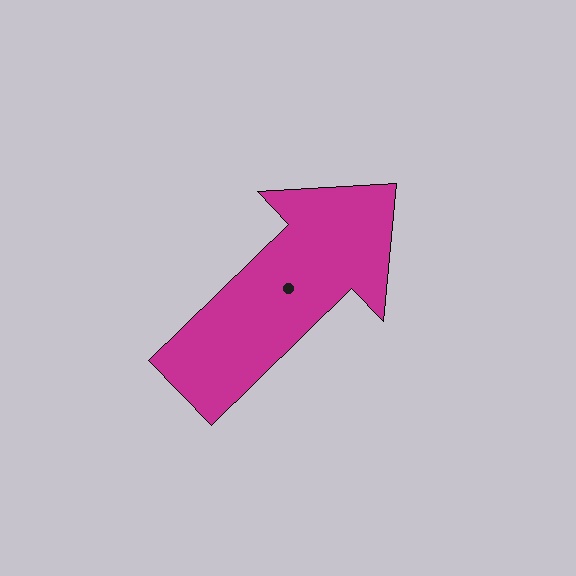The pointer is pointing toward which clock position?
Roughly 2 o'clock.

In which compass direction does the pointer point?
Northeast.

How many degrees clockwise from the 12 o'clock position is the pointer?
Approximately 46 degrees.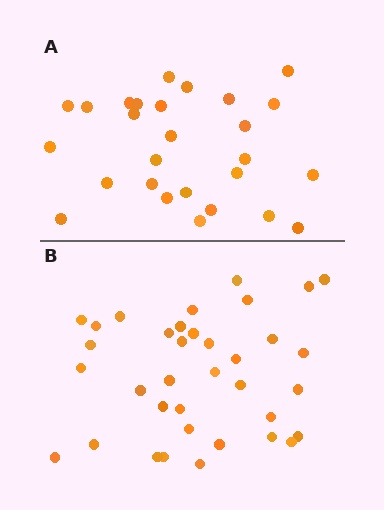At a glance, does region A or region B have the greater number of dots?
Region B (the bottom region) has more dots.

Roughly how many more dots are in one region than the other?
Region B has roughly 8 or so more dots than region A.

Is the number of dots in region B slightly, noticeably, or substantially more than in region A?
Region B has noticeably more, but not dramatically so. The ratio is roughly 1.3 to 1.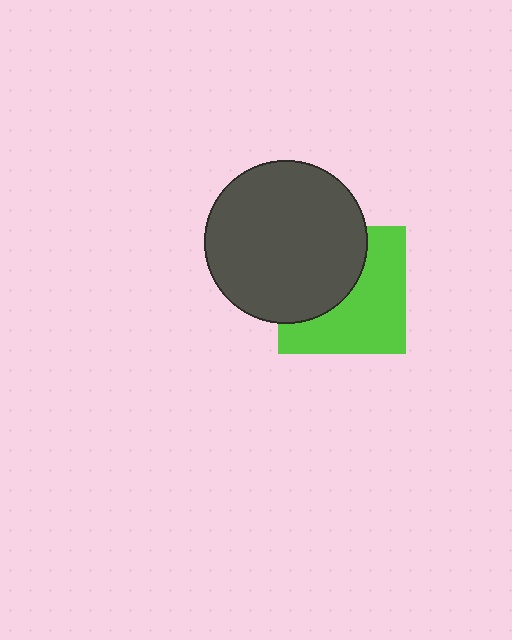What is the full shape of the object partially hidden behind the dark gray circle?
The partially hidden object is a lime square.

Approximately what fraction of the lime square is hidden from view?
Roughly 45% of the lime square is hidden behind the dark gray circle.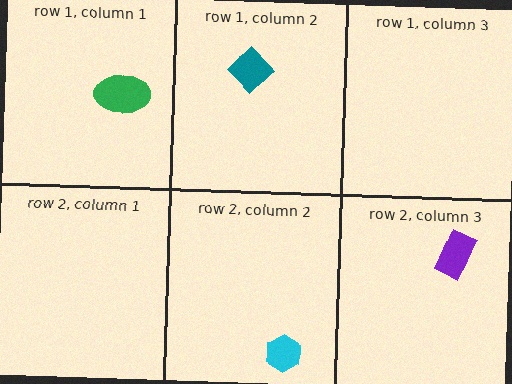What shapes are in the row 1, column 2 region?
The teal diamond.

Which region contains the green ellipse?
The row 1, column 1 region.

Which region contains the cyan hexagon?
The row 2, column 2 region.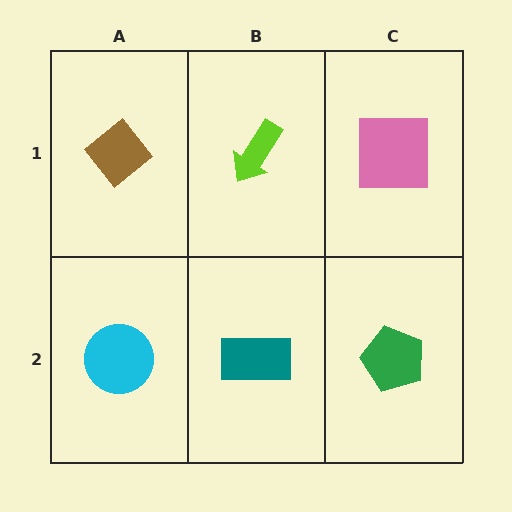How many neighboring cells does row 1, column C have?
2.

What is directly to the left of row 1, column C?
A lime arrow.